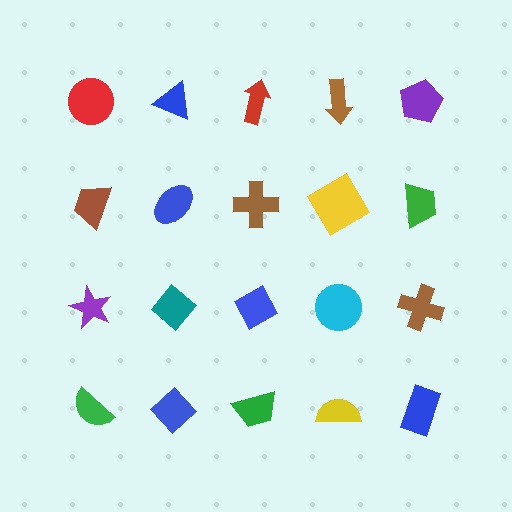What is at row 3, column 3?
A blue diamond.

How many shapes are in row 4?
5 shapes.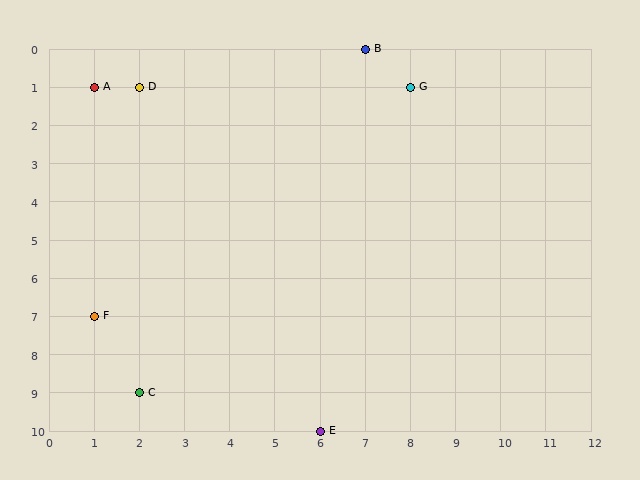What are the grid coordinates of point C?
Point C is at grid coordinates (2, 9).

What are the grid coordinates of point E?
Point E is at grid coordinates (6, 10).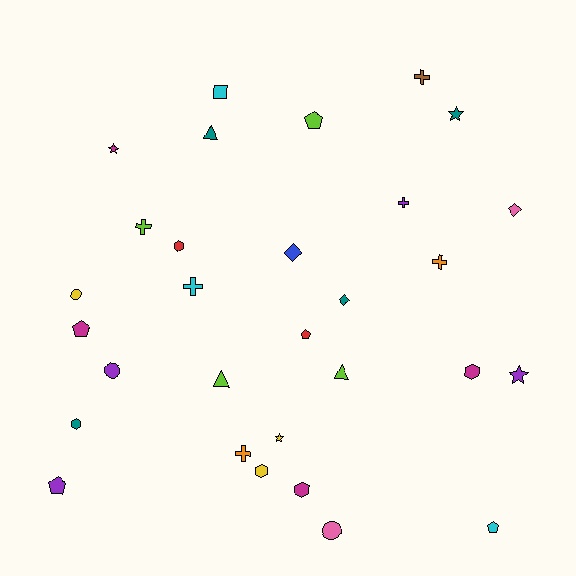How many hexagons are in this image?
There are 5 hexagons.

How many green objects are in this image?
There are no green objects.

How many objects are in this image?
There are 30 objects.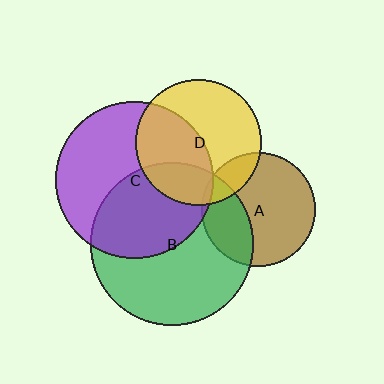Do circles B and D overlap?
Yes.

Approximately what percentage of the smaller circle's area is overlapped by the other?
Approximately 20%.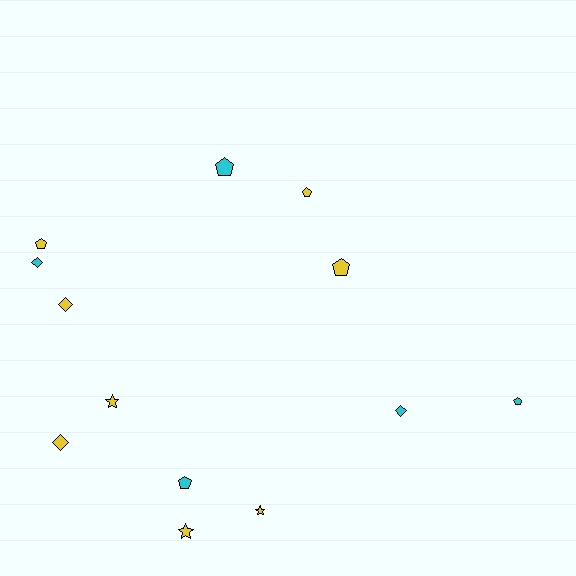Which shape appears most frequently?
Pentagon, with 6 objects.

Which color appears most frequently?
Yellow, with 8 objects.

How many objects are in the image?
There are 13 objects.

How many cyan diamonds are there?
There are 2 cyan diamonds.